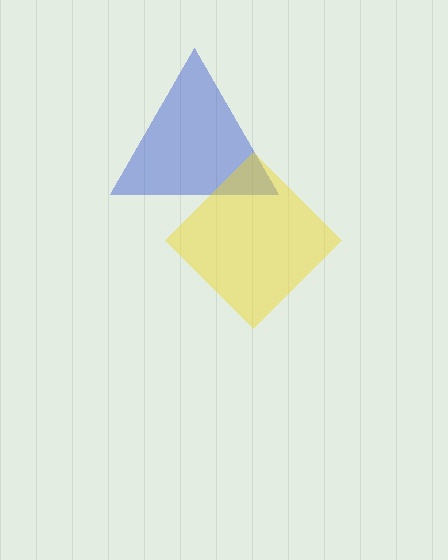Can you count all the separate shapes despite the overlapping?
Yes, there are 2 separate shapes.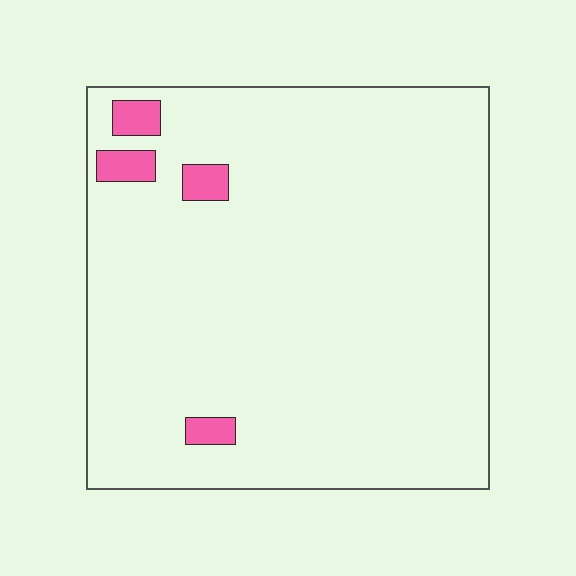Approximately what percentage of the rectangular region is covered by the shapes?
Approximately 5%.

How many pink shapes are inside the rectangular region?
4.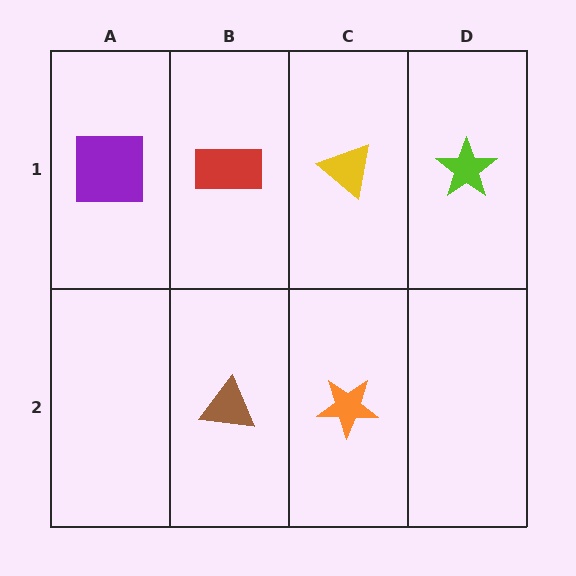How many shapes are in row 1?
4 shapes.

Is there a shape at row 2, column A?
No, that cell is empty.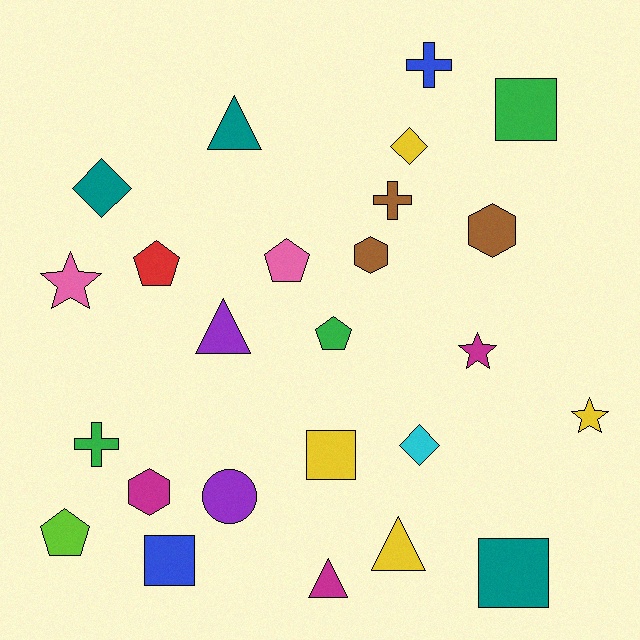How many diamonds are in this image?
There are 3 diamonds.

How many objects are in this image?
There are 25 objects.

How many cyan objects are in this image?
There is 1 cyan object.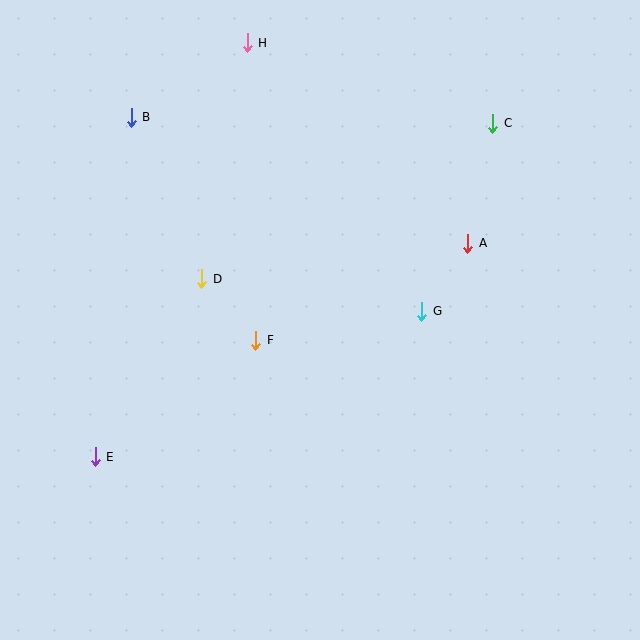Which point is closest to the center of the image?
Point F at (256, 340) is closest to the center.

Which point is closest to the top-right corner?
Point C is closest to the top-right corner.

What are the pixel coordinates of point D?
Point D is at (202, 279).